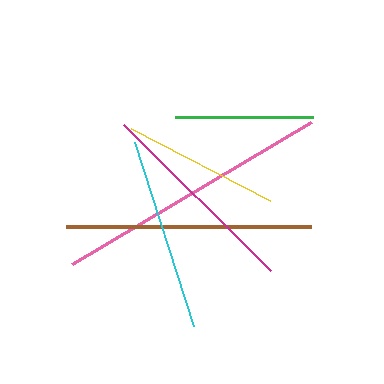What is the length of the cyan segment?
The cyan segment is approximately 193 pixels long.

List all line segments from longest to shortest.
From longest to shortest: pink, brown, magenta, cyan, yellow, green.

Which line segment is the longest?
The pink line is the longest at approximately 278 pixels.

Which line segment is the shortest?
The green line is the shortest at approximately 138 pixels.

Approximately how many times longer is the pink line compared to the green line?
The pink line is approximately 2.0 times the length of the green line.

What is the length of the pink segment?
The pink segment is approximately 278 pixels long.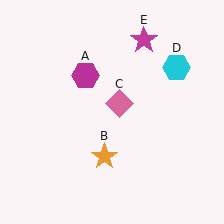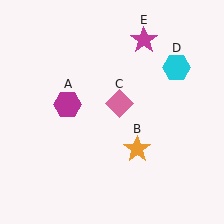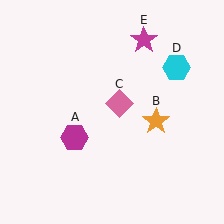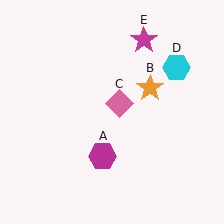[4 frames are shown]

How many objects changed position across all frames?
2 objects changed position: magenta hexagon (object A), orange star (object B).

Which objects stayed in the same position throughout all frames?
Pink diamond (object C) and cyan hexagon (object D) and magenta star (object E) remained stationary.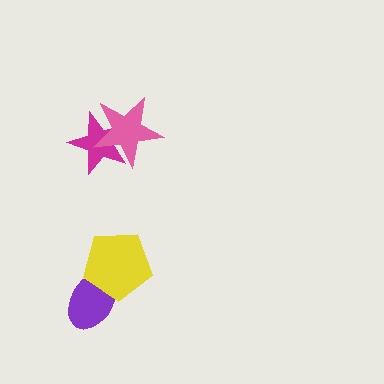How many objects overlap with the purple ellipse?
1 object overlaps with the purple ellipse.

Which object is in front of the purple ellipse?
The yellow pentagon is in front of the purple ellipse.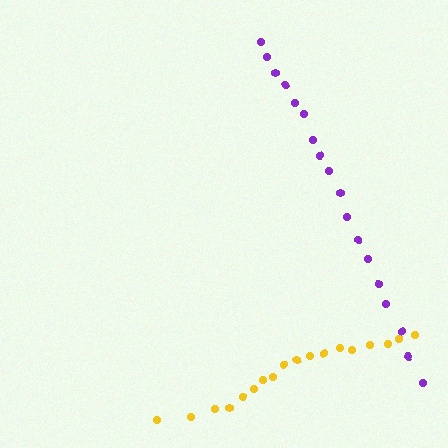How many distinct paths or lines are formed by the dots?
There are 2 distinct paths.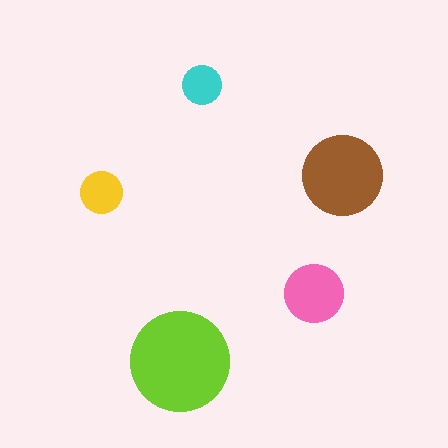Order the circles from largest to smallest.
the lime one, the brown one, the pink one, the yellow one, the cyan one.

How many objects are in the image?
There are 5 objects in the image.